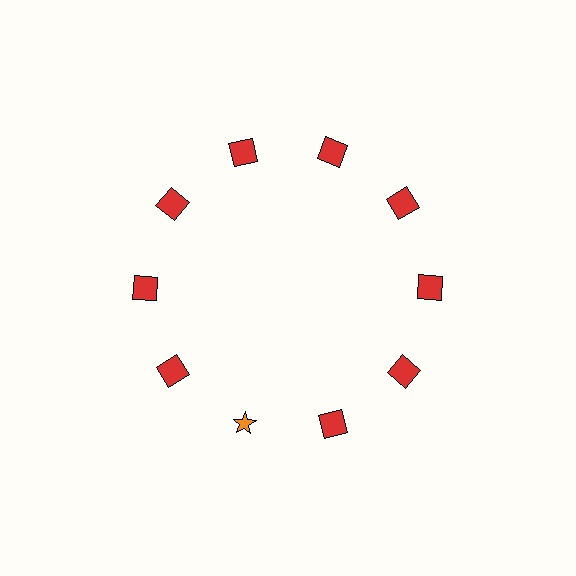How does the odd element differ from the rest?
It differs in both color (orange instead of red) and shape (star instead of square).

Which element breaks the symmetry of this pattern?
The orange star at roughly the 7 o'clock position breaks the symmetry. All other shapes are red squares.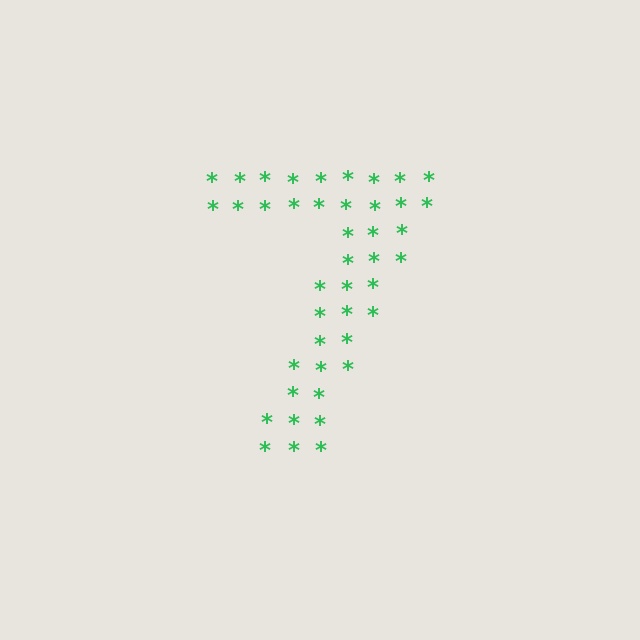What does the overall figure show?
The overall figure shows the digit 7.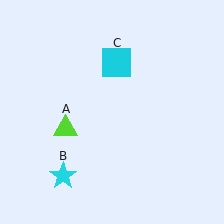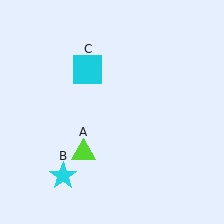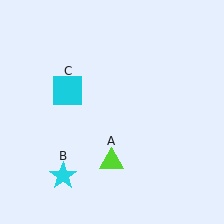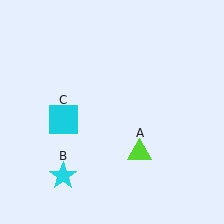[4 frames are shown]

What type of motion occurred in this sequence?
The lime triangle (object A), cyan square (object C) rotated counterclockwise around the center of the scene.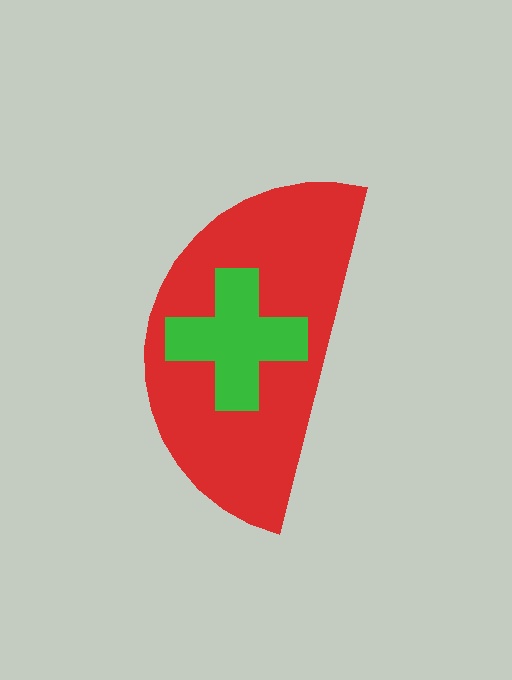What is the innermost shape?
The green cross.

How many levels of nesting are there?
2.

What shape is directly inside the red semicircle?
The green cross.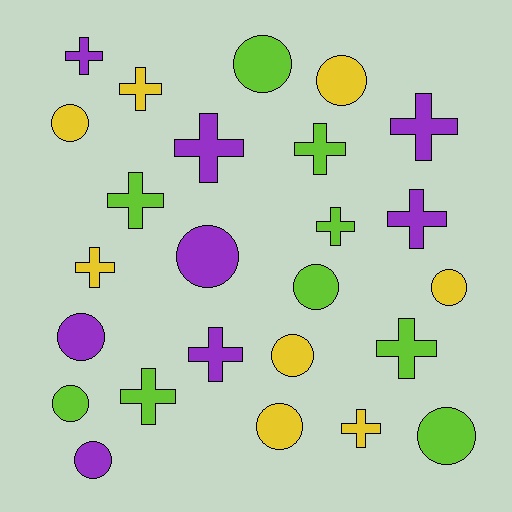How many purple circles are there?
There are 3 purple circles.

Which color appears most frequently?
Lime, with 9 objects.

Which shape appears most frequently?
Cross, with 13 objects.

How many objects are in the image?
There are 25 objects.